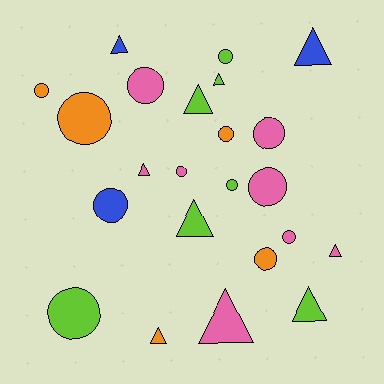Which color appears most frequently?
Pink, with 8 objects.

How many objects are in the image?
There are 23 objects.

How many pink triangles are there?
There are 3 pink triangles.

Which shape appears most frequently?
Circle, with 13 objects.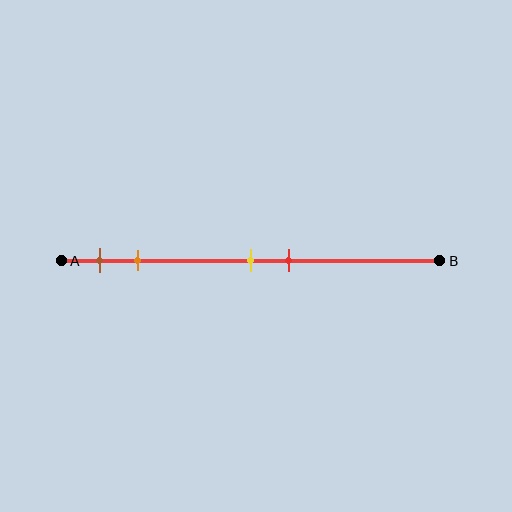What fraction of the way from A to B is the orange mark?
The orange mark is approximately 20% (0.2) of the way from A to B.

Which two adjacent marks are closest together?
The yellow and red marks are the closest adjacent pair.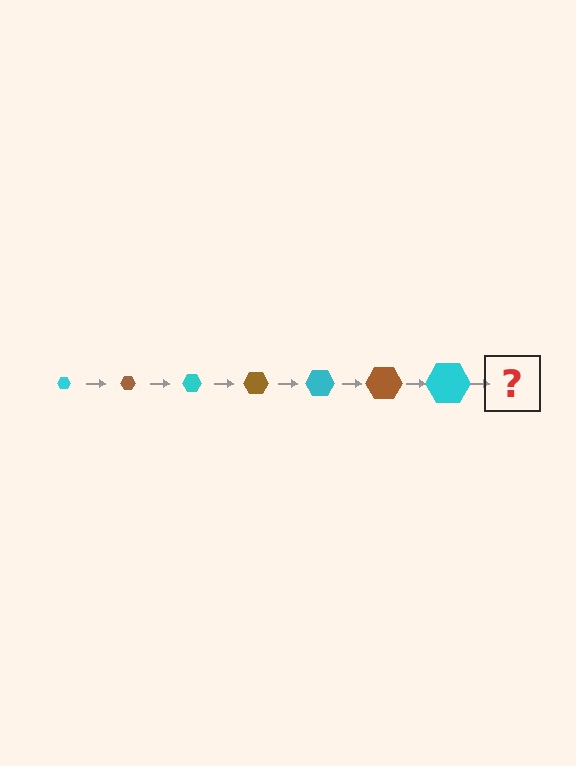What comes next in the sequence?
The next element should be a brown hexagon, larger than the previous one.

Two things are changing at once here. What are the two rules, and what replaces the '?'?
The two rules are that the hexagon grows larger each step and the color cycles through cyan and brown. The '?' should be a brown hexagon, larger than the previous one.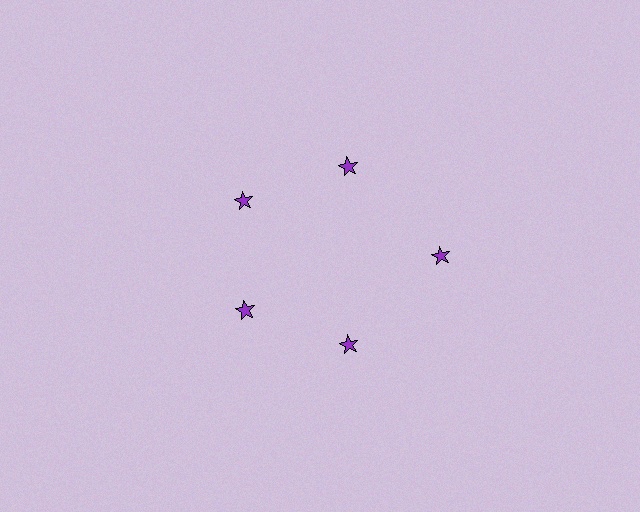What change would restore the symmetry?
The symmetry would be restored by moving it inward, back onto the ring so that all 5 stars sit at equal angles and equal distance from the center.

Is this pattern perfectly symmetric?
No. The 5 purple stars are arranged in a ring, but one element near the 3 o'clock position is pushed outward from the center, breaking the 5-fold rotational symmetry.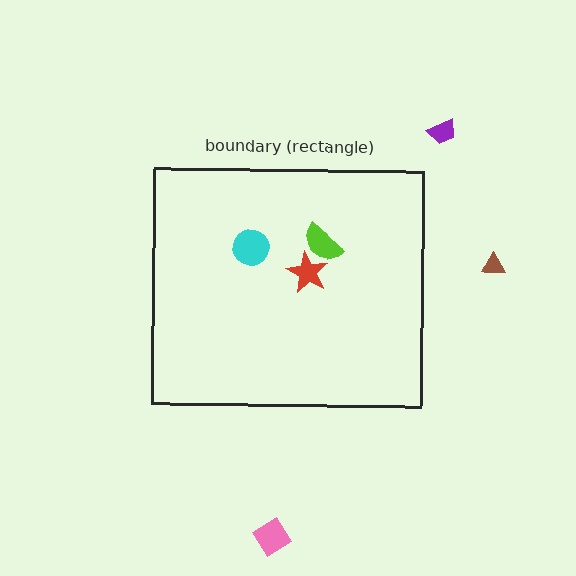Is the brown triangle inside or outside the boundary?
Outside.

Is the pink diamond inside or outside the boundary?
Outside.